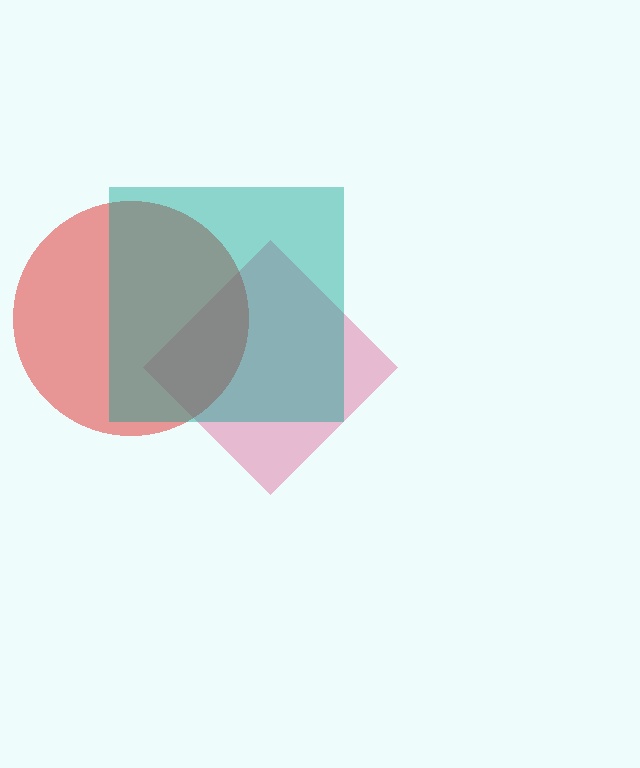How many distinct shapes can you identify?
There are 3 distinct shapes: a pink diamond, a red circle, a teal square.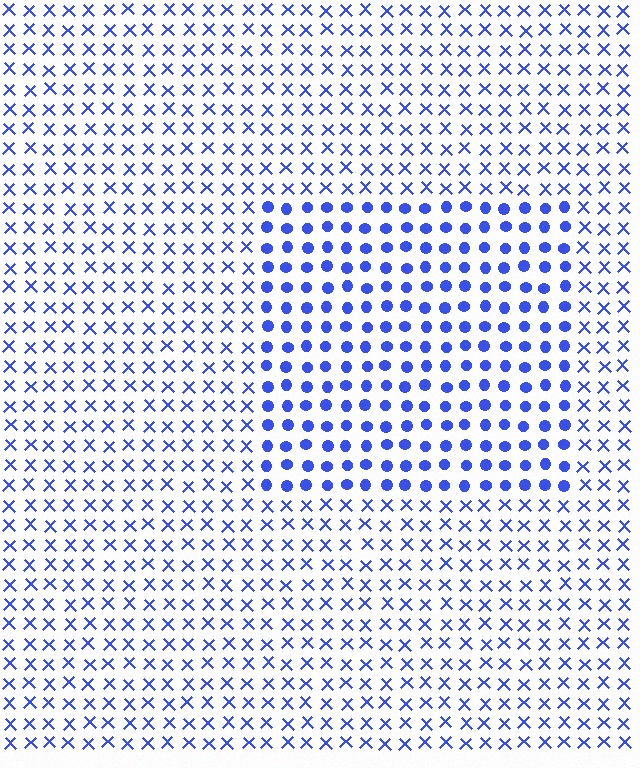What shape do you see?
I see a rectangle.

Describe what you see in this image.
The image is filled with small blue elements arranged in a uniform grid. A rectangle-shaped region contains circles, while the surrounding area contains X marks. The boundary is defined purely by the change in element shape.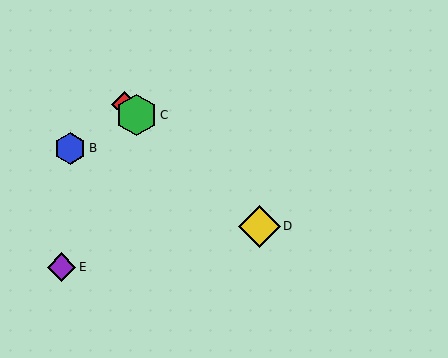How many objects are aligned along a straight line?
3 objects (A, C, D) are aligned along a straight line.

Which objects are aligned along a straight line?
Objects A, C, D are aligned along a straight line.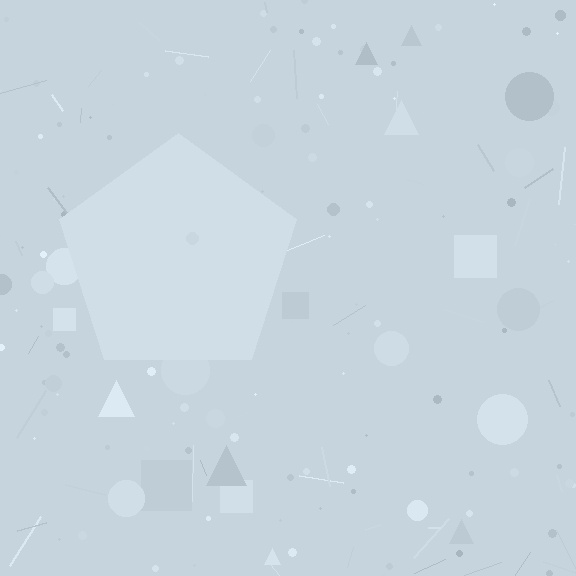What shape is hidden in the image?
A pentagon is hidden in the image.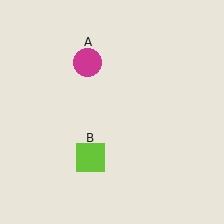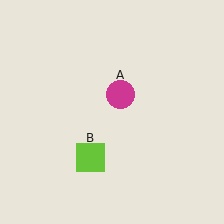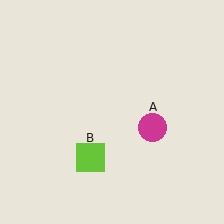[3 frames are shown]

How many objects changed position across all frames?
1 object changed position: magenta circle (object A).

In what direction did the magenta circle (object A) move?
The magenta circle (object A) moved down and to the right.